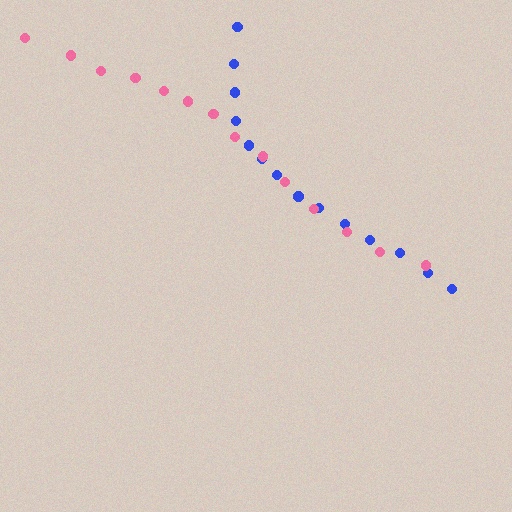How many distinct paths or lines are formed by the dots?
There are 2 distinct paths.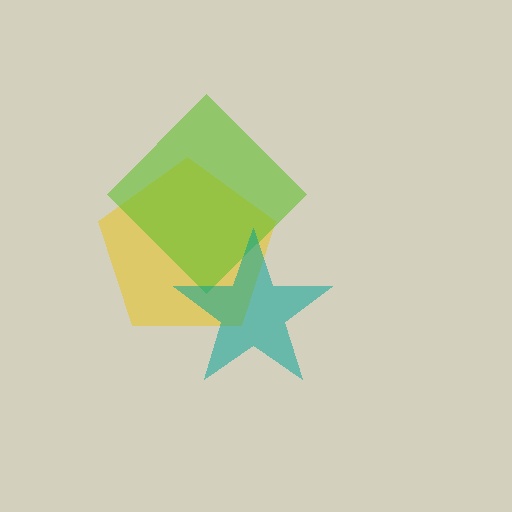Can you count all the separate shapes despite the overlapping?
Yes, there are 3 separate shapes.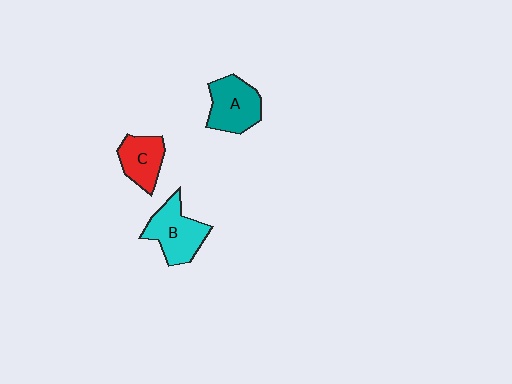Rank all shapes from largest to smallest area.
From largest to smallest: B (cyan), A (teal), C (red).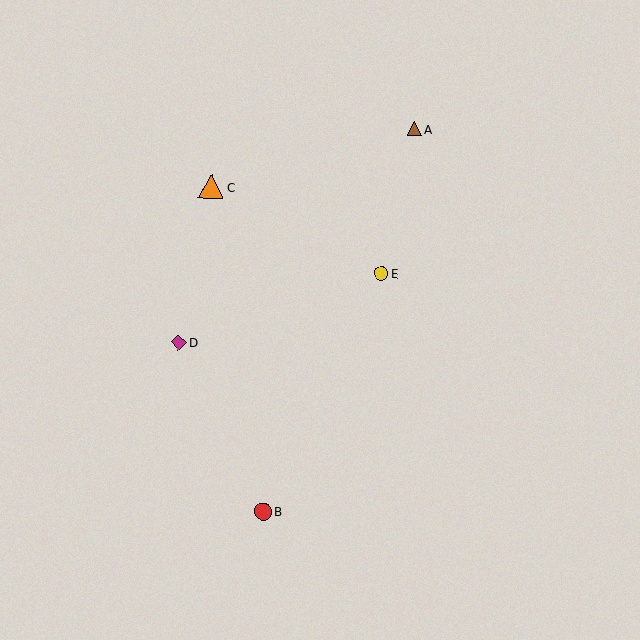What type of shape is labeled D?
Shape D is a magenta diamond.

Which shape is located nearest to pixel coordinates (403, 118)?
The brown triangle (labeled A) at (414, 129) is nearest to that location.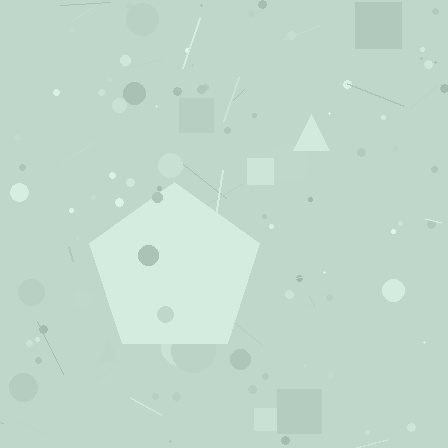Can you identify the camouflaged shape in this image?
The camouflaged shape is a pentagon.